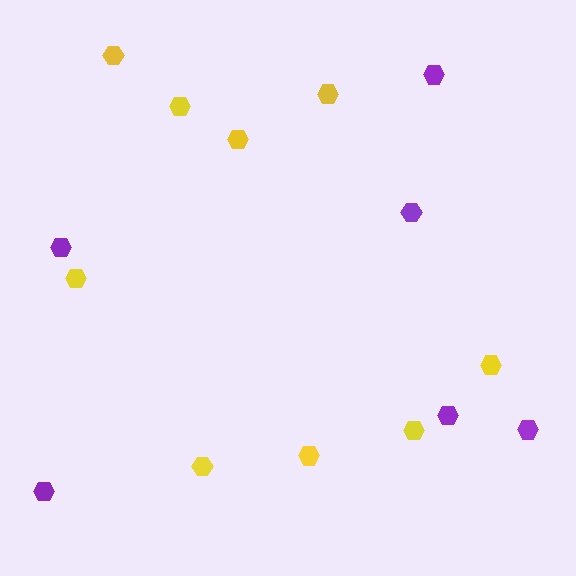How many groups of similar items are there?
There are 2 groups: one group of purple hexagons (6) and one group of yellow hexagons (9).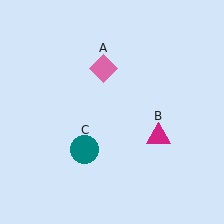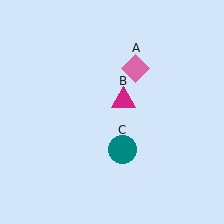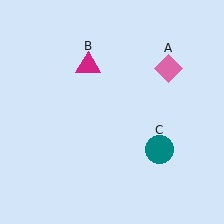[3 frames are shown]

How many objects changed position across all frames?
3 objects changed position: pink diamond (object A), magenta triangle (object B), teal circle (object C).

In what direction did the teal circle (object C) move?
The teal circle (object C) moved right.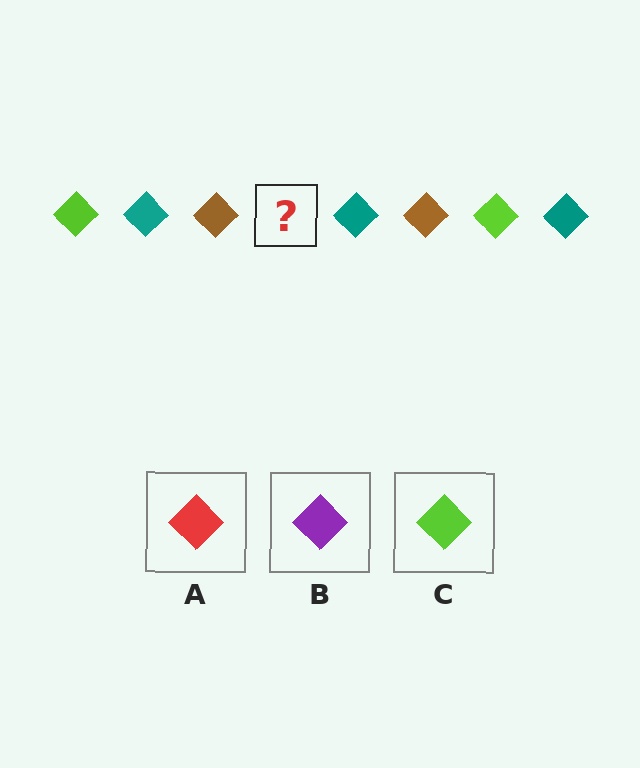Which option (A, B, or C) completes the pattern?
C.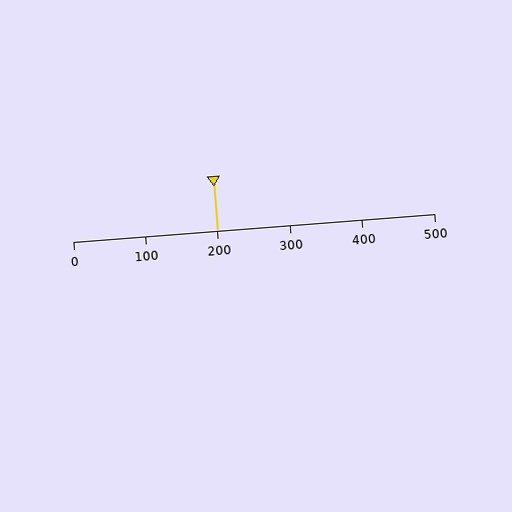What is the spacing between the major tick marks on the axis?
The major ticks are spaced 100 apart.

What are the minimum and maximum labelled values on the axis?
The axis runs from 0 to 500.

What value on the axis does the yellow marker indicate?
The marker indicates approximately 200.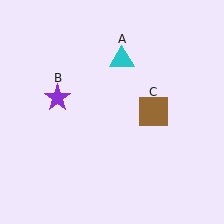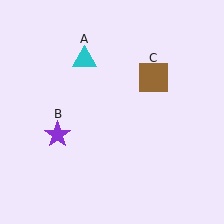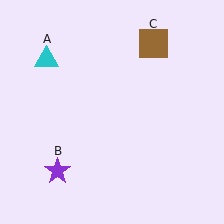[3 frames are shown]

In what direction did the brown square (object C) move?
The brown square (object C) moved up.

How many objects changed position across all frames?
3 objects changed position: cyan triangle (object A), purple star (object B), brown square (object C).